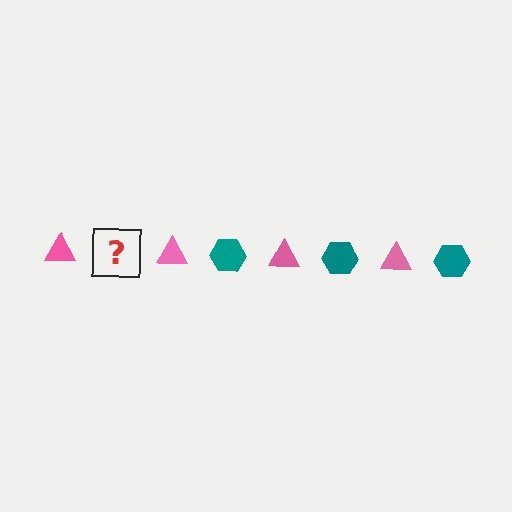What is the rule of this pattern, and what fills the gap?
The rule is that the pattern alternates between pink triangle and teal hexagon. The gap should be filled with a teal hexagon.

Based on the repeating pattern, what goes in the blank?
The blank should be a teal hexagon.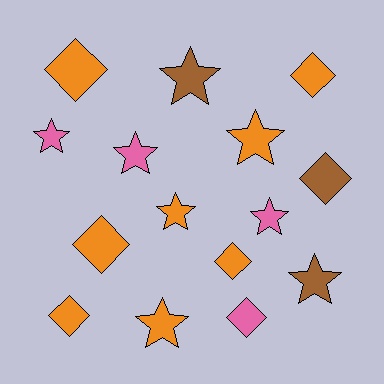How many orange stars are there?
There are 3 orange stars.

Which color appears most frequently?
Orange, with 8 objects.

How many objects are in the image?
There are 15 objects.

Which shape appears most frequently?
Star, with 8 objects.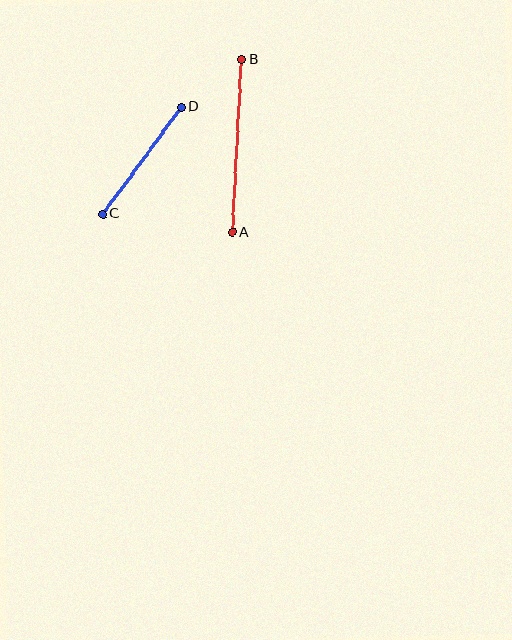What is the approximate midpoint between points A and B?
The midpoint is at approximately (237, 146) pixels.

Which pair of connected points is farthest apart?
Points A and B are farthest apart.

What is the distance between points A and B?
The distance is approximately 173 pixels.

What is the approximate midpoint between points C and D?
The midpoint is at approximately (142, 160) pixels.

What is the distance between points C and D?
The distance is approximately 133 pixels.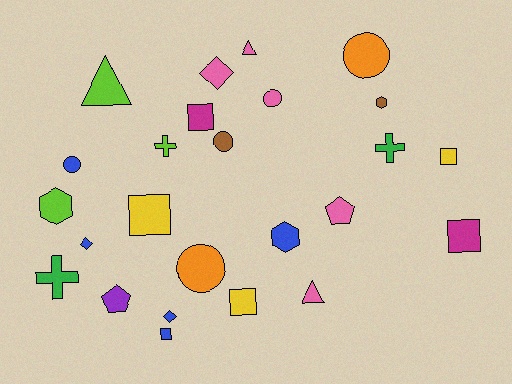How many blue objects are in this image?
There are 5 blue objects.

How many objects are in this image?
There are 25 objects.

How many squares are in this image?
There are 6 squares.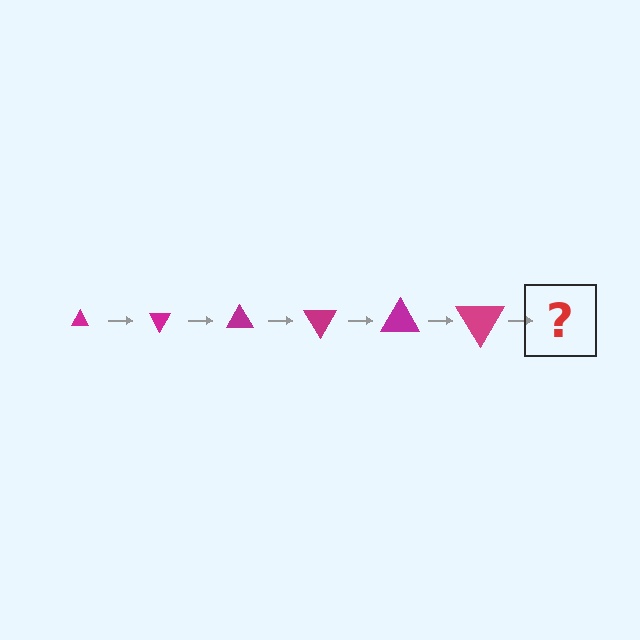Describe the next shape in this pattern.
It should be a triangle, larger than the previous one and rotated 360 degrees from the start.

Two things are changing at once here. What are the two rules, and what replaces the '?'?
The two rules are that the triangle grows larger each step and it rotates 60 degrees each step. The '?' should be a triangle, larger than the previous one and rotated 360 degrees from the start.